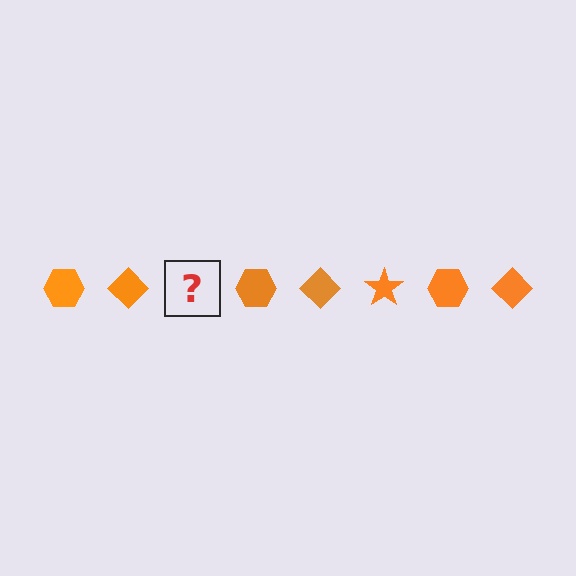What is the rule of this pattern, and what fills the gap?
The rule is that the pattern cycles through hexagon, diamond, star shapes in orange. The gap should be filled with an orange star.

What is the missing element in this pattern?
The missing element is an orange star.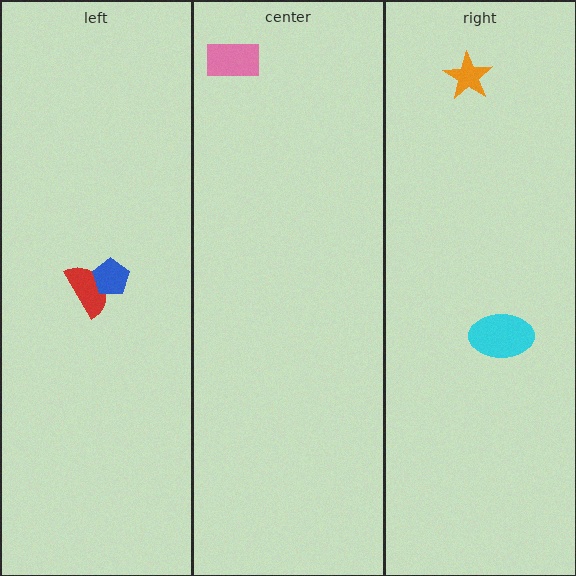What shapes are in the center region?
The pink rectangle.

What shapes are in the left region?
The red semicircle, the blue pentagon.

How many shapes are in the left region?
2.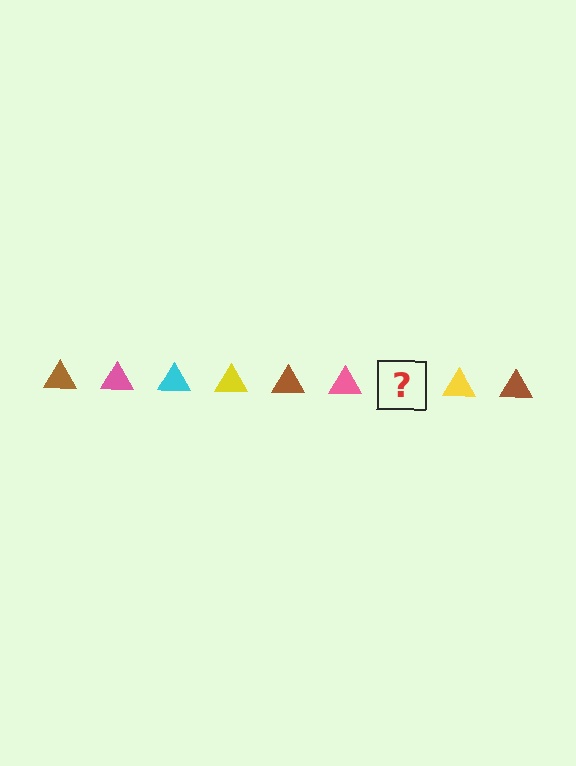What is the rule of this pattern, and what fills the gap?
The rule is that the pattern cycles through brown, pink, cyan, yellow triangles. The gap should be filled with a cyan triangle.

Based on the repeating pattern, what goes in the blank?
The blank should be a cyan triangle.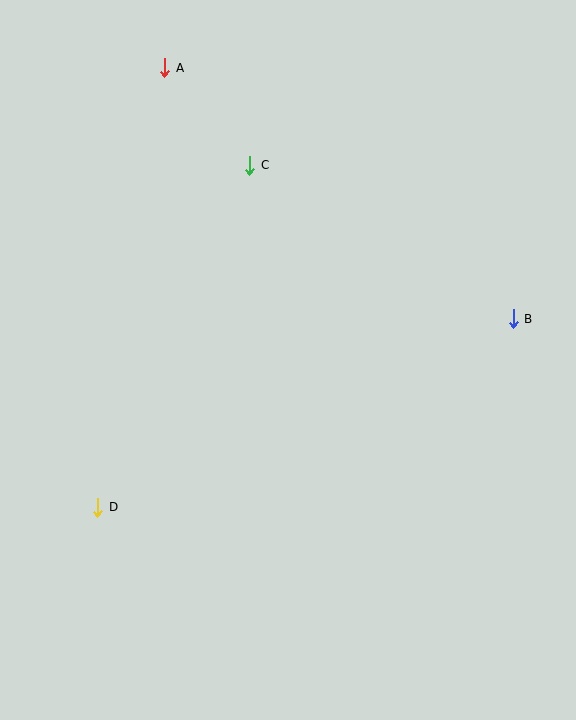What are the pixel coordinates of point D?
Point D is at (98, 507).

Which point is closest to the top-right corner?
Point B is closest to the top-right corner.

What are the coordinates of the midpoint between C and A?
The midpoint between C and A is at (207, 117).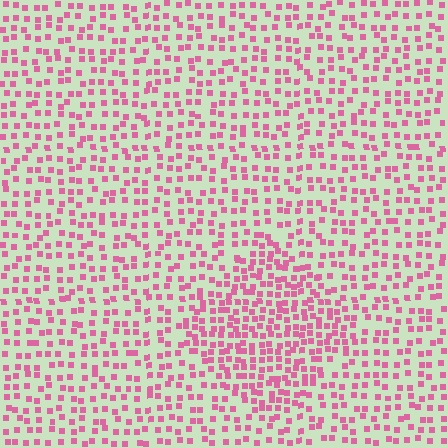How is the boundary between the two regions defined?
The boundary is defined by a change in element density (approximately 1.7x ratio). All elements are the same color, size, and shape.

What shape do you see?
I see a diamond.